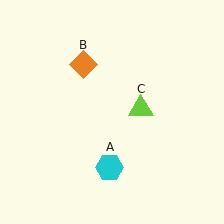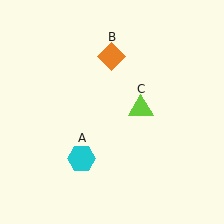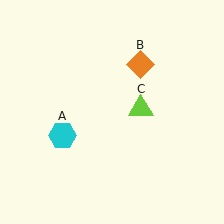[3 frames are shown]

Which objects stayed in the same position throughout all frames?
Lime triangle (object C) remained stationary.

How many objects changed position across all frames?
2 objects changed position: cyan hexagon (object A), orange diamond (object B).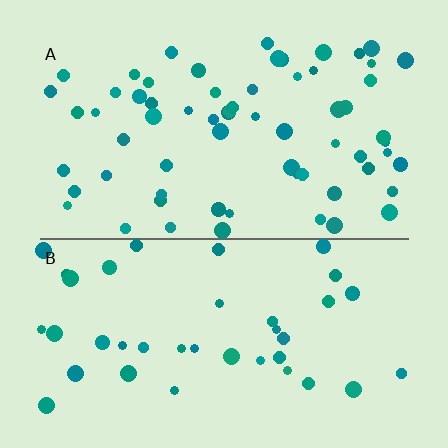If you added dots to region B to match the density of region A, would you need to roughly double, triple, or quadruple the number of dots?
Approximately double.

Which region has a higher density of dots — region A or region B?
A (the top).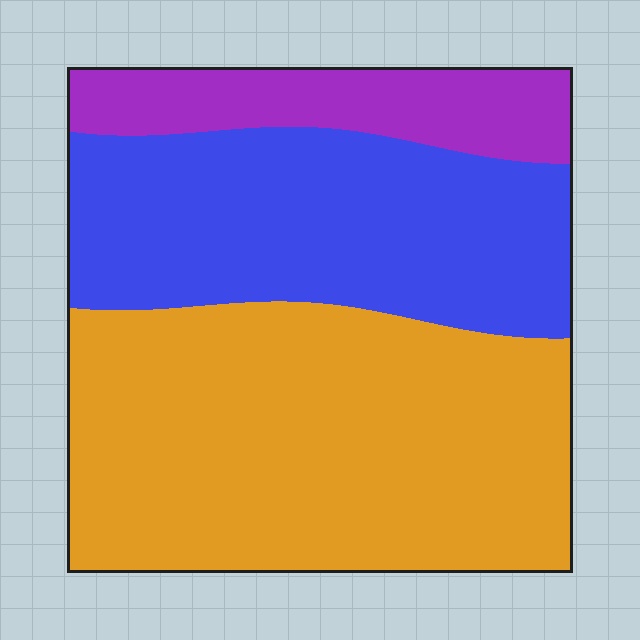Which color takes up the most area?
Orange, at roughly 50%.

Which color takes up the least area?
Purple, at roughly 15%.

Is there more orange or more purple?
Orange.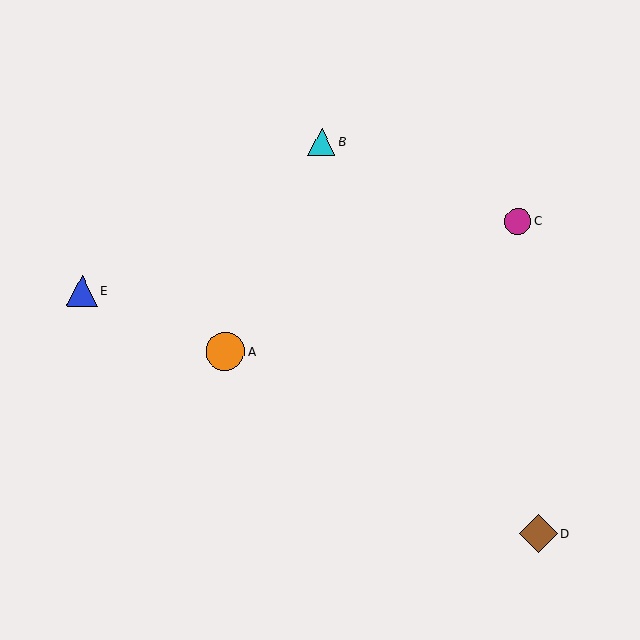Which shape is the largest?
The orange circle (labeled A) is the largest.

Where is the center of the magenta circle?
The center of the magenta circle is at (518, 221).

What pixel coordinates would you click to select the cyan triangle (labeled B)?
Click at (322, 142) to select the cyan triangle B.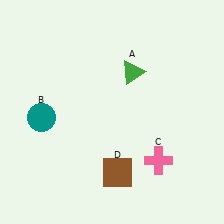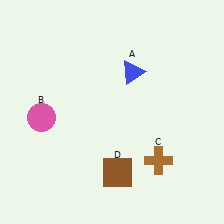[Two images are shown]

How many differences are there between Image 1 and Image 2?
There are 3 differences between the two images.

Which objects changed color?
A changed from green to blue. B changed from teal to pink. C changed from pink to brown.